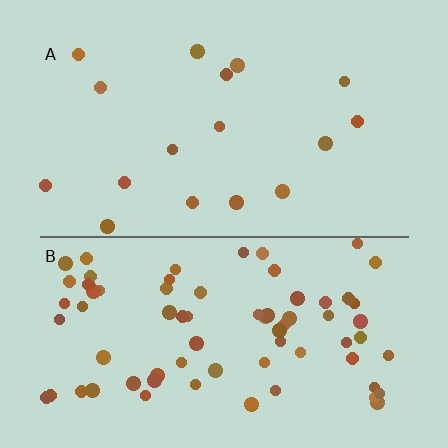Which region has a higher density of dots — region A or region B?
B (the bottom).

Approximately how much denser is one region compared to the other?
Approximately 4.4× — region B over region A.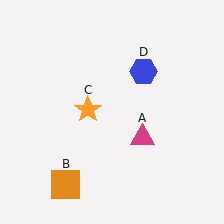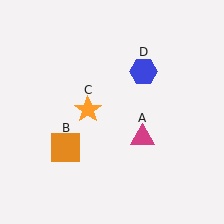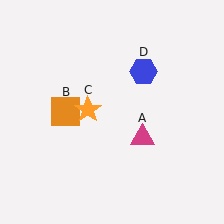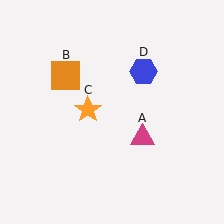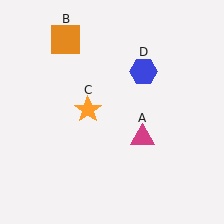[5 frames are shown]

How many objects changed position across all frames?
1 object changed position: orange square (object B).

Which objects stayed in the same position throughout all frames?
Magenta triangle (object A) and orange star (object C) and blue hexagon (object D) remained stationary.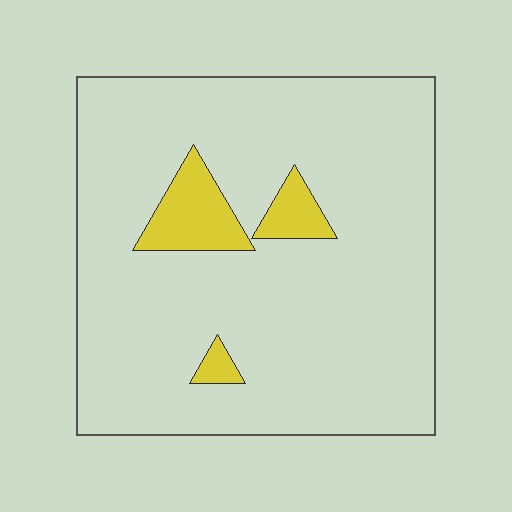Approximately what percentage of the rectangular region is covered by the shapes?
Approximately 10%.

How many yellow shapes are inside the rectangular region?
3.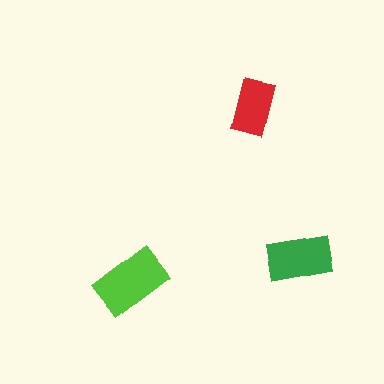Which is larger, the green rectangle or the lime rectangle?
The lime one.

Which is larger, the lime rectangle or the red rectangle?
The lime one.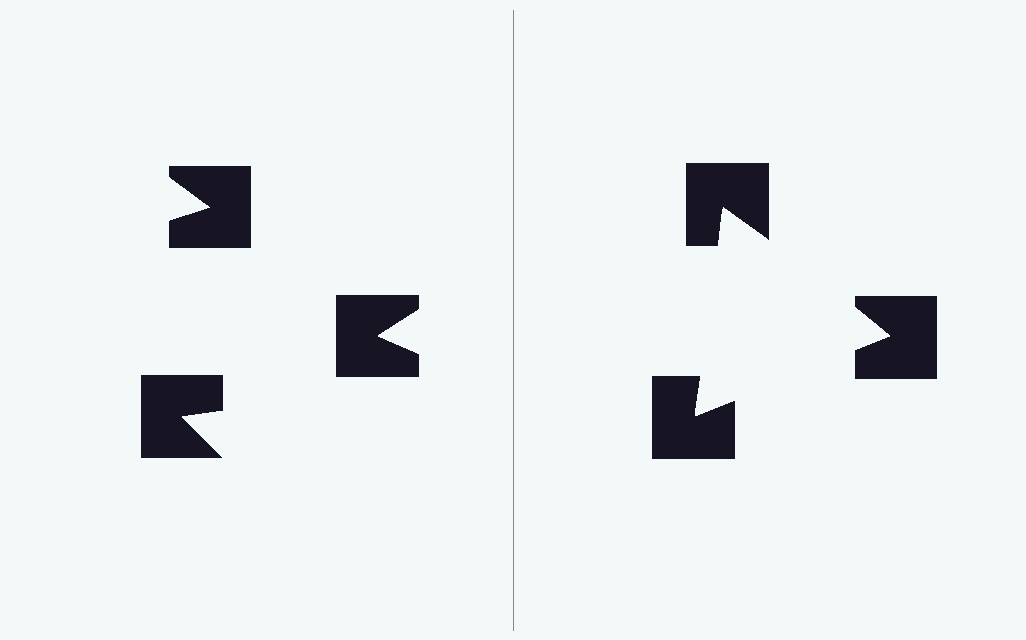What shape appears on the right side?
An illusory triangle.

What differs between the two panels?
The notched squares are positioned identically on both sides; only the wedge orientations differ. On the right they align to a triangle; on the left they are misaligned.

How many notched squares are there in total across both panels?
6 — 3 on each side.